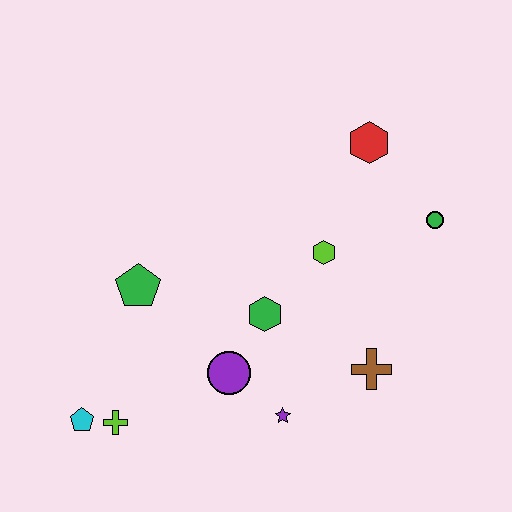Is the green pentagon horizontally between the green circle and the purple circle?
No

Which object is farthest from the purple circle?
The red hexagon is farthest from the purple circle.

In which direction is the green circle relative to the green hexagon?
The green circle is to the right of the green hexagon.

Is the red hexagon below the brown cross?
No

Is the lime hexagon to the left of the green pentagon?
No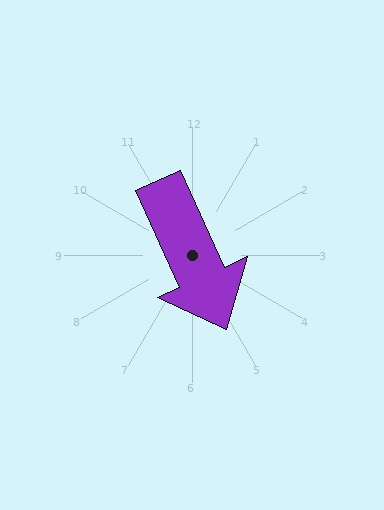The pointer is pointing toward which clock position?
Roughly 5 o'clock.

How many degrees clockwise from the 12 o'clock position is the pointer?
Approximately 155 degrees.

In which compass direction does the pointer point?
Southeast.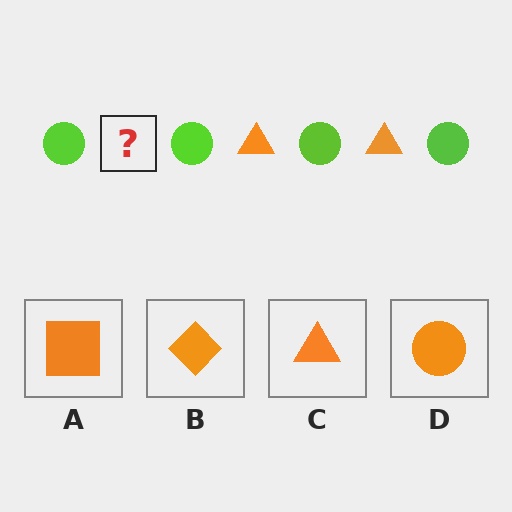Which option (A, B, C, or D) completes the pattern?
C.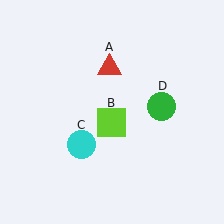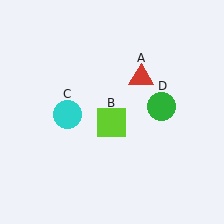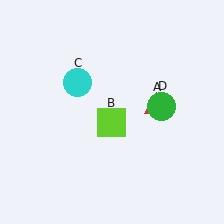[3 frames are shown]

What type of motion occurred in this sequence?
The red triangle (object A), cyan circle (object C) rotated clockwise around the center of the scene.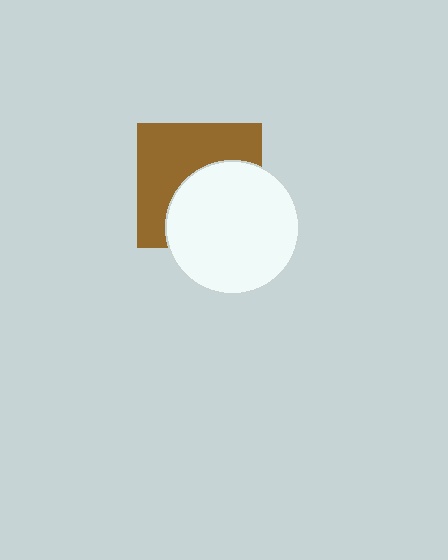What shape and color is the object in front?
The object in front is a white circle.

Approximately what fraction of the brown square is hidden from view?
Roughly 48% of the brown square is hidden behind the white circle.